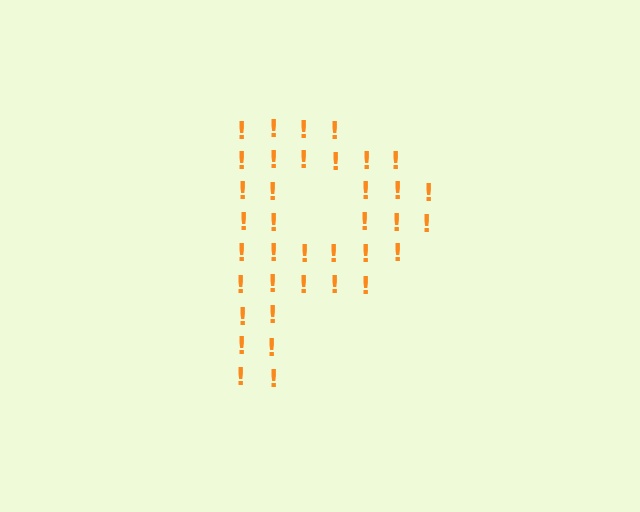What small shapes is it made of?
It is made of small exclamation marks.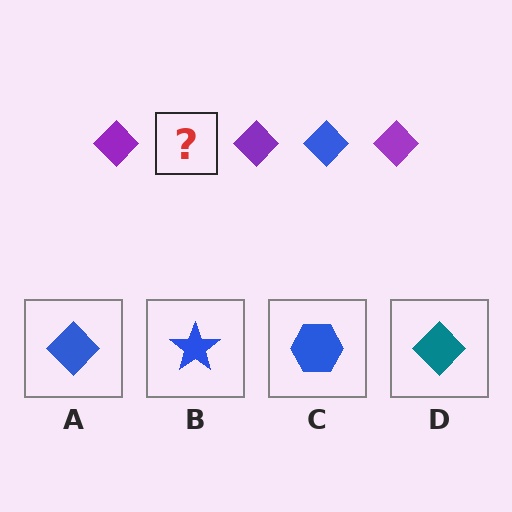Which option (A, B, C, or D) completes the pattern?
A.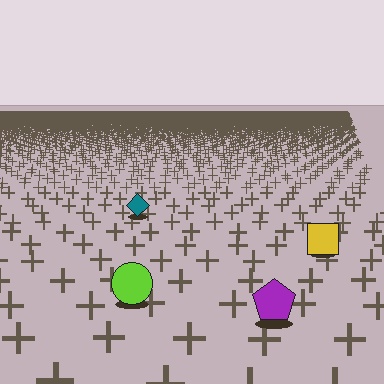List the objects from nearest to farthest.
From nearest to farthest: the purple pentagon, the lime circle, the yellow square, the teal diamond.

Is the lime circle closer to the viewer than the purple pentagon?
No. The purple pentagon is closer — you can tell from the texture gradient: the ground texture is coarser near it.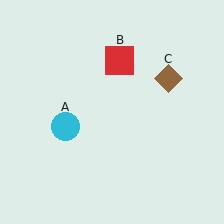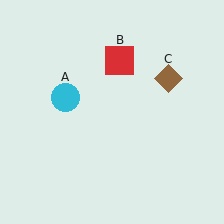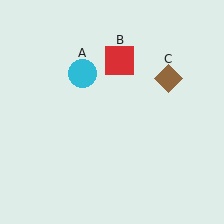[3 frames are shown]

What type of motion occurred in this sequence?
The cyan circle (object A) rotated clockwise around the center of the scene.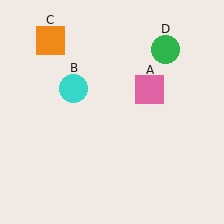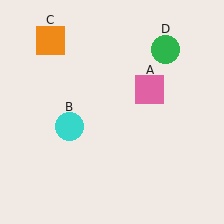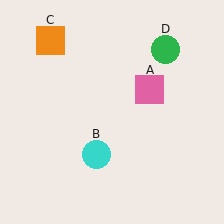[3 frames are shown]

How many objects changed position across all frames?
1 object changed position: cyan circle (object B).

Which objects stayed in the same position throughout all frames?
Pink square (object A) and orange square (object C) and green circle (object D) remained stationary.